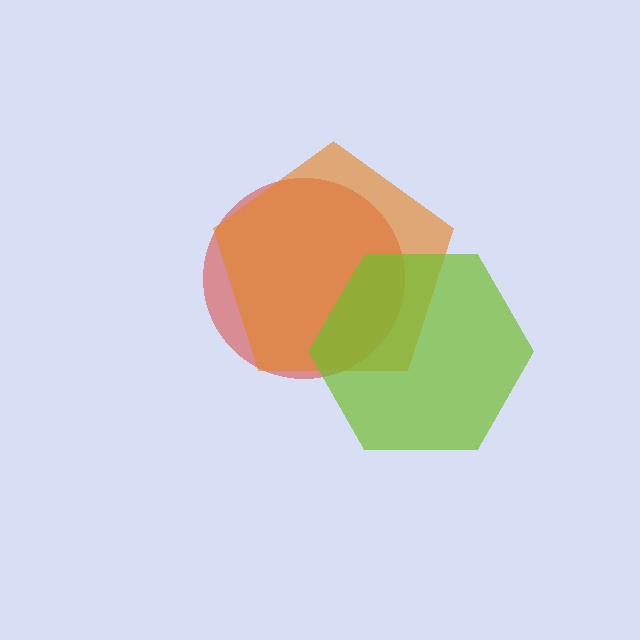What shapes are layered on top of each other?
The layered shapes are: a red circle, an orange pentagon, a lime hexagon.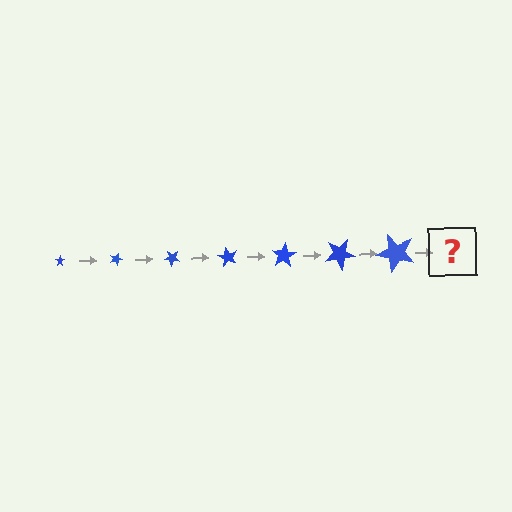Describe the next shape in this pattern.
It should be a star, larger than the previous one and rotated 140 degrees from the start.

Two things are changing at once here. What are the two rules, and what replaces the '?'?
The two rules are that the star grows larger each step and it rotates 20 degrees each step. The '?' should be a star, larger than the previous one and rotated 140 degrees from the start.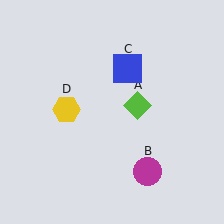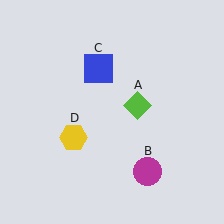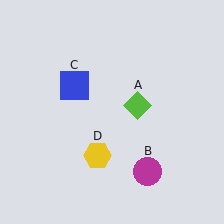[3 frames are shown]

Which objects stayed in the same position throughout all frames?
Lime diamond (object A) and magenta circle (object B) remained stationary.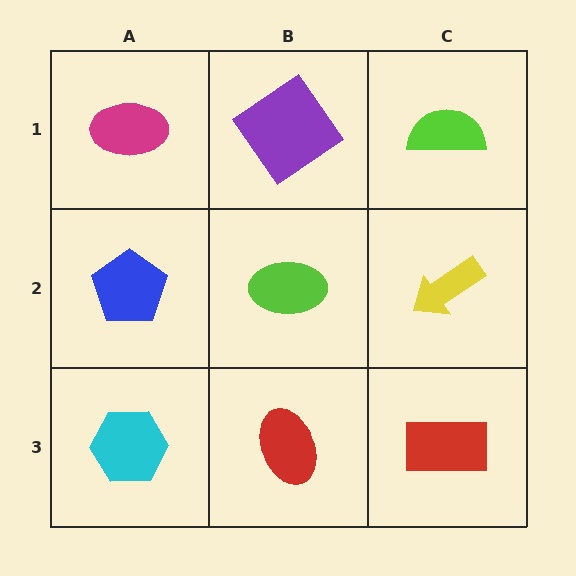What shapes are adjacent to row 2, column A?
A magenta ellipse (row 1, column A), a cyan hexagon (row 3, column A), a lime ellipse (row 2, column B).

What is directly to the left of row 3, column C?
A red ellipse.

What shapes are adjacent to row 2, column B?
A purple diamond (row 1, column B), a red ellipse (row 3, column B), a blue pentagon (row 2, column A), a yellow arrow (row 2, column C).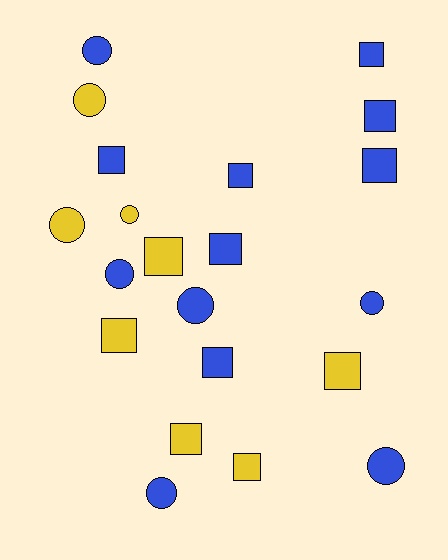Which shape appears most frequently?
Square, with 12 objects.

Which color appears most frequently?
Blue, with 13 objects.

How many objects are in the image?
There are 21 objects.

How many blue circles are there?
There are 6 blue circles.